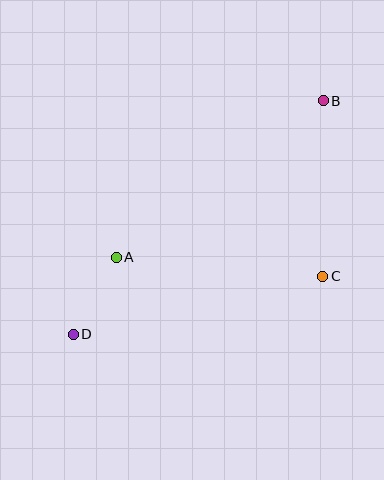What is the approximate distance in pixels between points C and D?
The distance between C and D is approximately 256 pixels.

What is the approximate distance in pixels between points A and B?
The distance between A and B is approximately 259 pixels.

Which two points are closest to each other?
Points A and D are closest to each other.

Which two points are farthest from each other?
Points B and D are farthest from each other.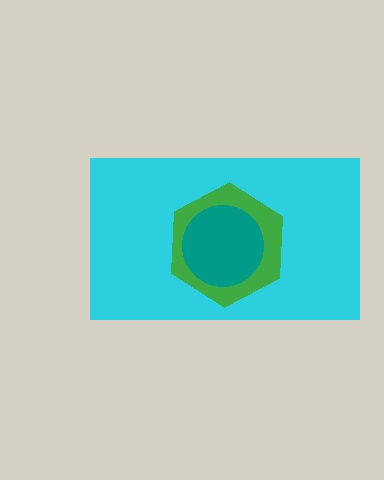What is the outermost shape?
The cyan rectangle.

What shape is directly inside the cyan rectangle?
The green hexagon.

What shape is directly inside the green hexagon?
The teal circle.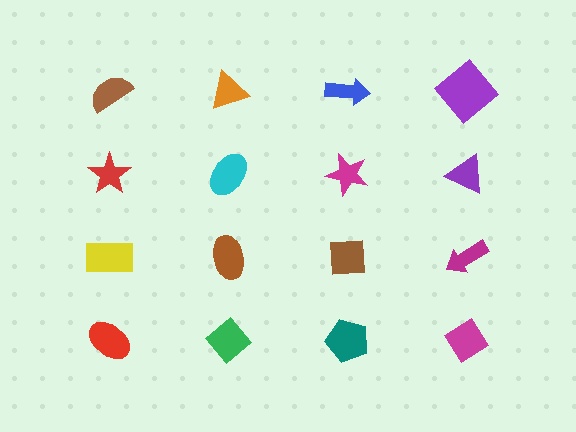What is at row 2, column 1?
A red star.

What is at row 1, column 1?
A brown semicircle.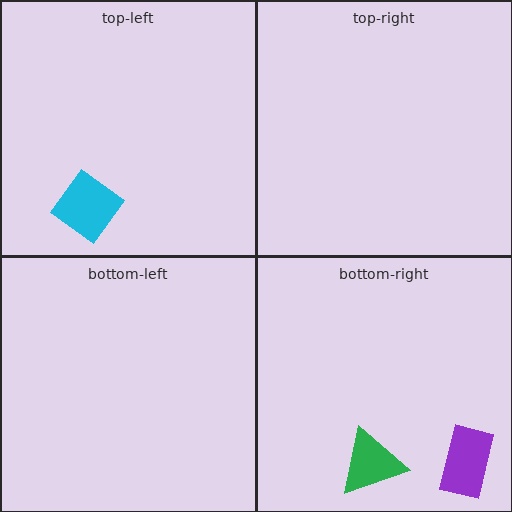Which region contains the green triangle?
The bottom-right region.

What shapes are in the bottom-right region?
The purple rectangle, the green triangle.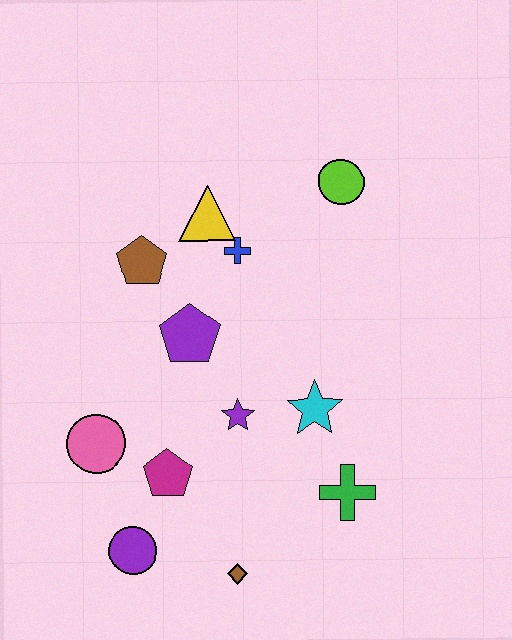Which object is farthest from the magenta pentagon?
The lime circle is farthest from the magenta pentagon.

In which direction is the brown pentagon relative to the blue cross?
The brown pentagon is to the left of the blue cross.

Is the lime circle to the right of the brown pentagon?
Yes